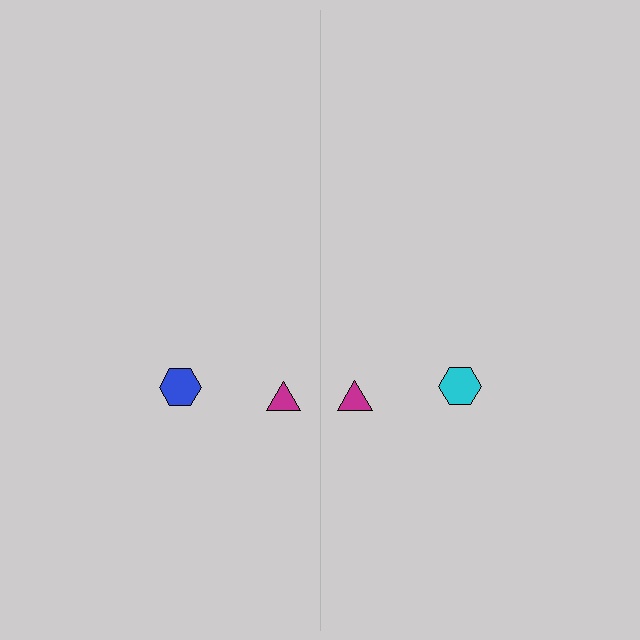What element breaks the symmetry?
The cyan hexagon on the right side breaks the symmetry — its mirror counterpart is blue.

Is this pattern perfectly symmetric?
No, the pattern is not perfectly symmetric. The cyan hexagon on the right side breaks the symmetry — its mirror counterpart is blue.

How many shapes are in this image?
There are 4 shapes in this image.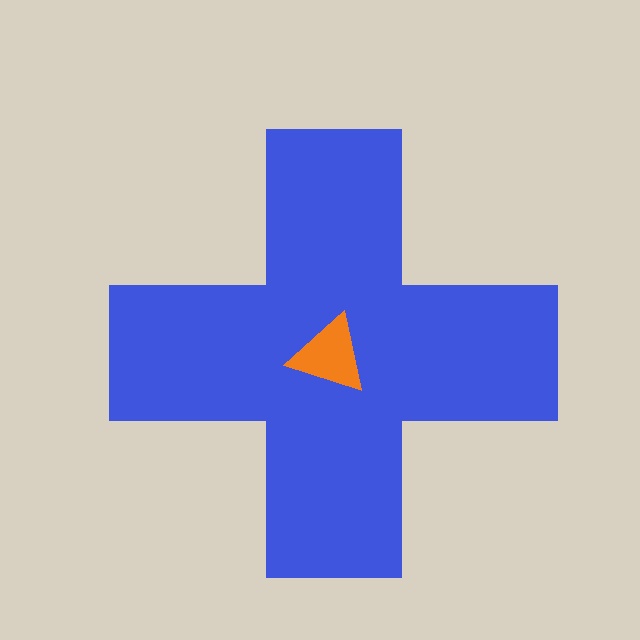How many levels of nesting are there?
2.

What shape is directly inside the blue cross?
The orange triangle.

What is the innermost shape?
The orange triangle.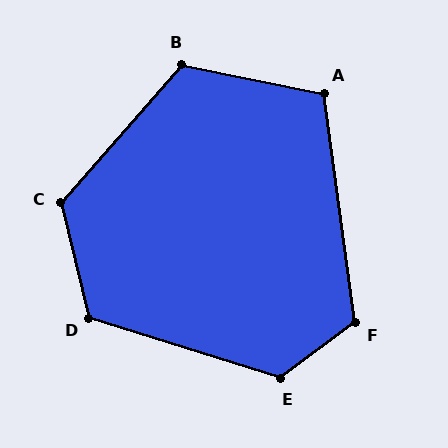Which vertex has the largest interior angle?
E, at approximately 126 degrees.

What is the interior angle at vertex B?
Approximately 120 degrees (obtuse).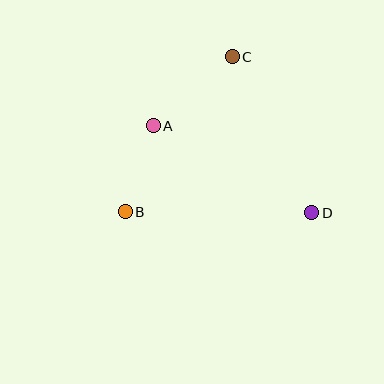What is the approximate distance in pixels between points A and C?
The distance between A and C is approximately 105 pixels.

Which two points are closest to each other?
Points A and B are closest to each other.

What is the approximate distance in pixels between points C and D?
The distance between C and D is approximately 175 pixels.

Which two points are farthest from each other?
Points B and C are farthest from each other.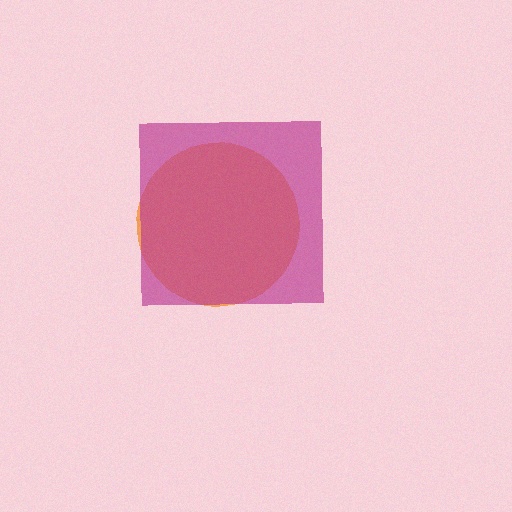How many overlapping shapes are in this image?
There are 2 overlapping shapes in the image.